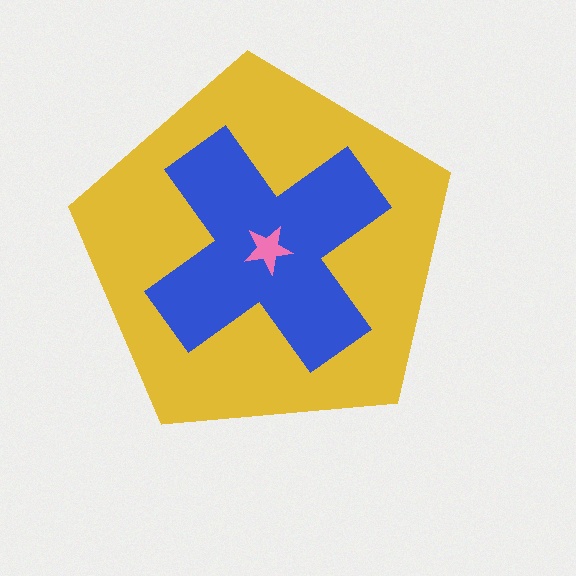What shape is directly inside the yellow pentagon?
The blue cross.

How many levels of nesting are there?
3.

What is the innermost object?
The pink star.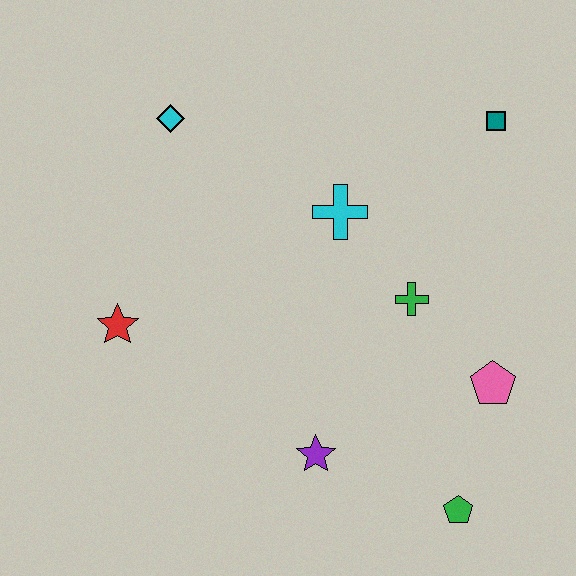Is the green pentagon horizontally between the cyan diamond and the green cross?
No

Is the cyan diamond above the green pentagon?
Yes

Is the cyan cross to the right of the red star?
Yes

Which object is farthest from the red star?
The teal square is farthest from the red star.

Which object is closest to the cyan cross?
The green cross is closest to the cyan cross.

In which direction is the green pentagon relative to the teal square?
The green pentagon is below the teal square.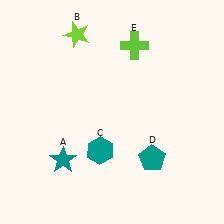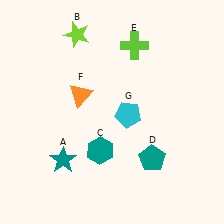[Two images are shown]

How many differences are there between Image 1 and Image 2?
There are 2 differences between the two images.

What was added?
An orange triangle (F), a cyan pentagon (G) were added in Image 2.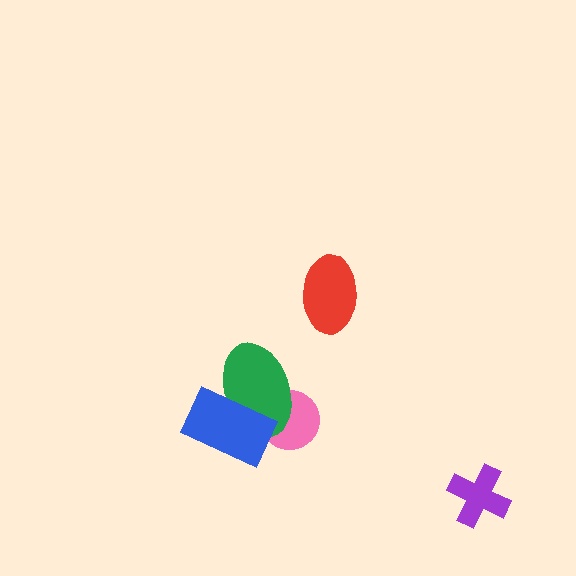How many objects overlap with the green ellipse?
2 objects overlap with the green ellipse.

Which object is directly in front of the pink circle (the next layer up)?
The green ellipse is directly in front of the pink circle.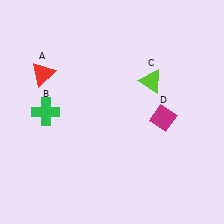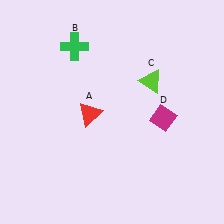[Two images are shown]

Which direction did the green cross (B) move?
The green cross (B) moved up.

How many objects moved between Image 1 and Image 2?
2 objects moved between the two images.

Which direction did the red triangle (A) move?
The red triangle (A) moved right.